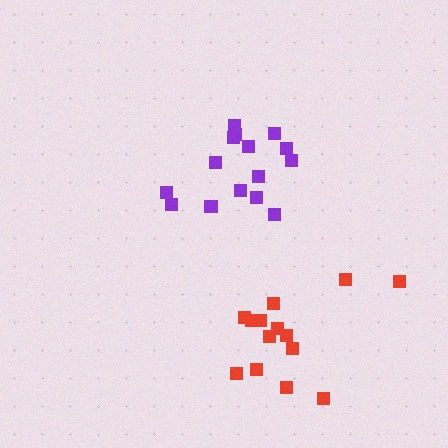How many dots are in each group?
Group 1: 16 dots, Group 2: 14 dots (30 total).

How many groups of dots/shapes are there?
There are 2 groups.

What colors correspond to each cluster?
The clusters are colored: purple, red.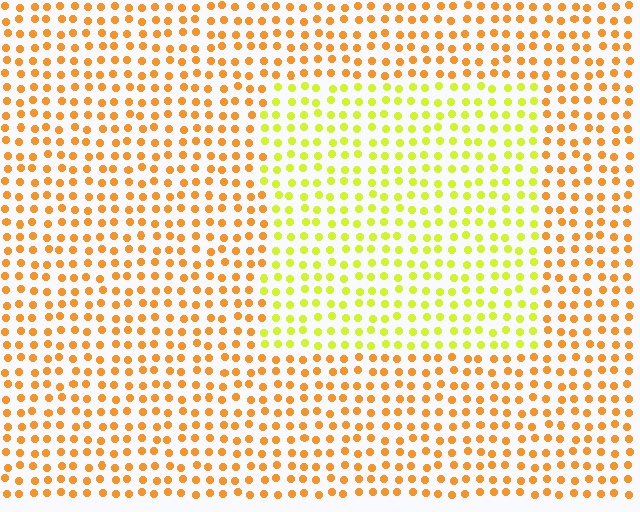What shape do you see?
I see a rectangle.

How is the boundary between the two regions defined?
The boundary is defined purely by a slight shift in hue (about 39 degrees). Spacing, size, and orientation are identical on both sides.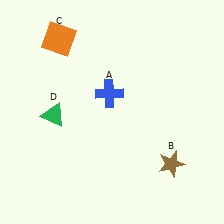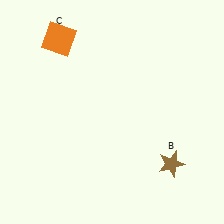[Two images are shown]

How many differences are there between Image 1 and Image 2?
There are 2 differences between the two images.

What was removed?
The green triangle (D), the blue cross (A) were removed in Image 2.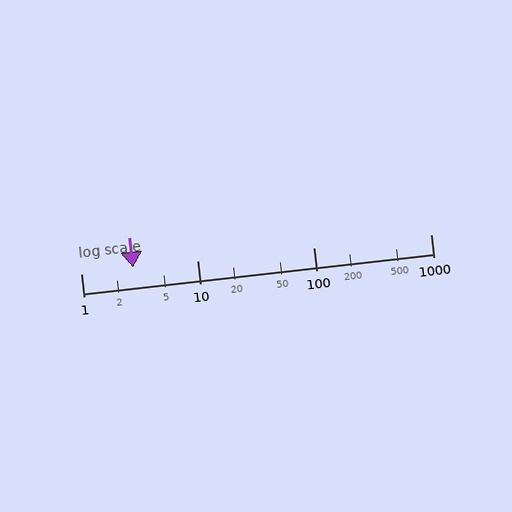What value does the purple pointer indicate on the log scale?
The pointer indicates approximately 2.8.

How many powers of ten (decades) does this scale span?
The scale spans 3 decades, from 1 to 1000.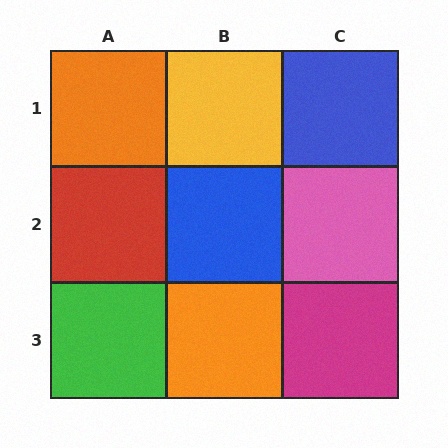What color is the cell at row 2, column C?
Pink.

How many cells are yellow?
1 cell is yellow.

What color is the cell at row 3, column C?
Magenta.